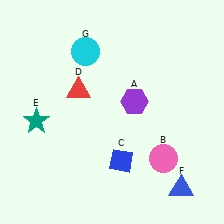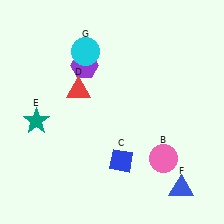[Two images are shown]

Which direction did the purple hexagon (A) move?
The purple hexagon (A) moved left.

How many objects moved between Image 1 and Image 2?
1 object moved between the two images.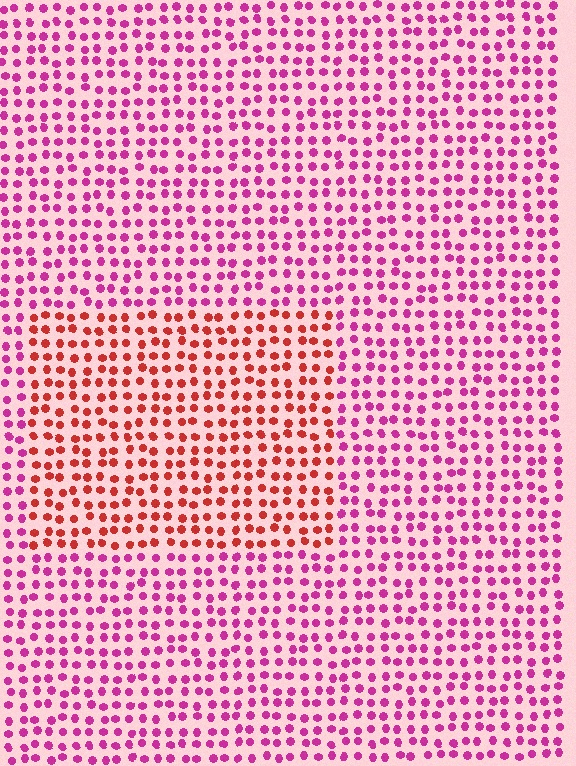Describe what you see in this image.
The image is filled with small magenta elements in a uniform arrangement. A rectangle-shaped region is visible where the elements are tinted to a slightly different hue, forming a subtle color boundary.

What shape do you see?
I see a rectangle.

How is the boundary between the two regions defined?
The boundary is defined purely by a slight shift in hue (about 44 degrees). Spacing, size, and orientation are identical on both sides.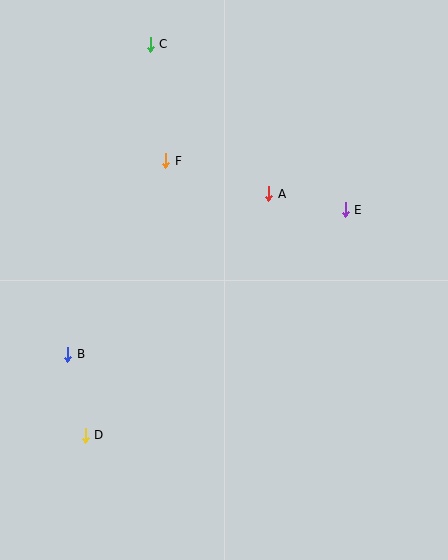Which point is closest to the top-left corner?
Point C is closest to the top-left corner.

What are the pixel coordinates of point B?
Point B is at (68, 354).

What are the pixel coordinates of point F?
Point F is at (166, 161).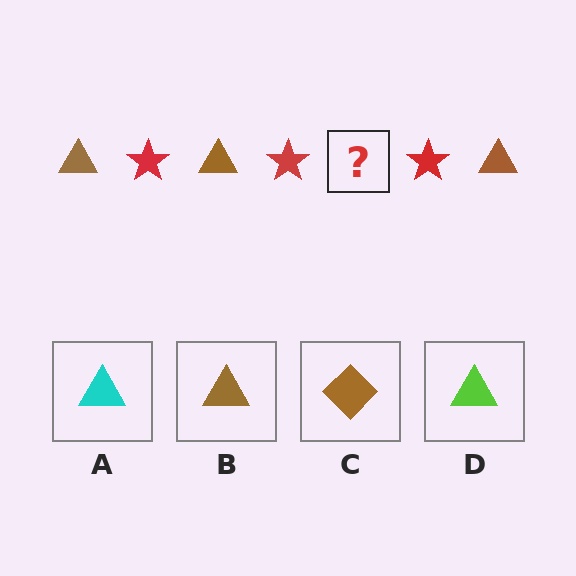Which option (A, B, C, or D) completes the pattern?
B.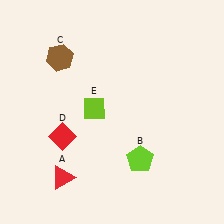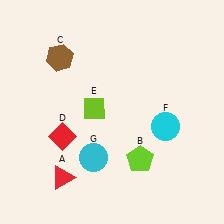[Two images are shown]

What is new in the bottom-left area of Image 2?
A cyan circle (G) was added in the bottom-left area of Image 2.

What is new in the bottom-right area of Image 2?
A cyan circle (F) was added in the bottom-right area of Image 2.